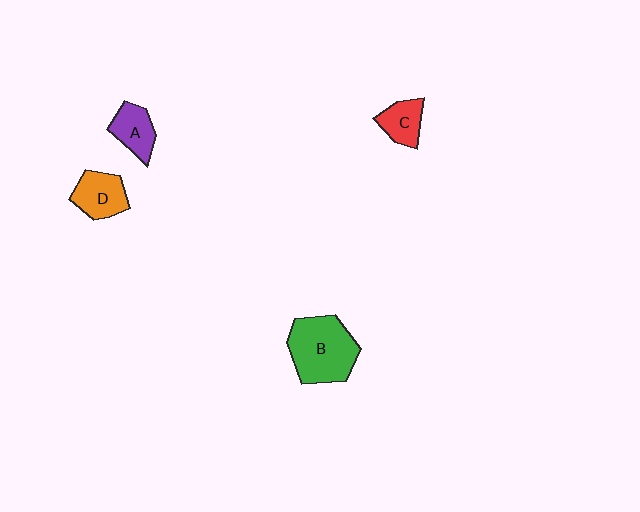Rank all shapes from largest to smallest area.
From largest to smallest: B (green), D (orange), A (purple), C (red).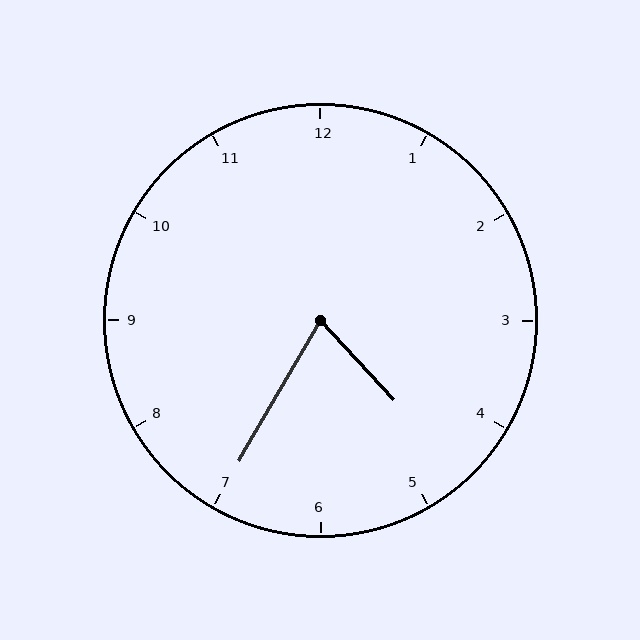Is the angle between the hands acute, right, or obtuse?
It is acute.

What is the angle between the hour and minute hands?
Approximately 72 degrees.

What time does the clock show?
4:35.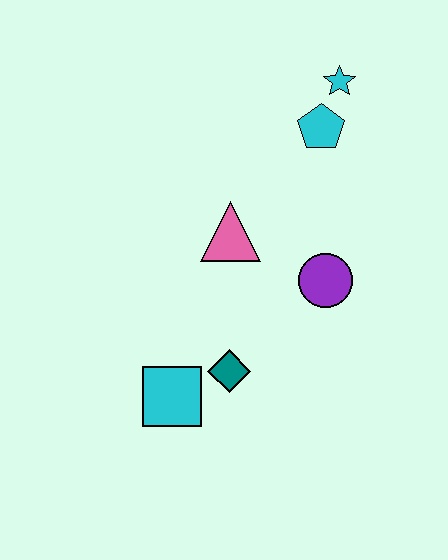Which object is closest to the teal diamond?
The cyan square is closest to the teal diamond.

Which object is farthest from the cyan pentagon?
The cyan square is farthest from the cyan pentagon.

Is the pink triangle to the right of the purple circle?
No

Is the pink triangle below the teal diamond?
No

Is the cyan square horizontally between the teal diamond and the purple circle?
No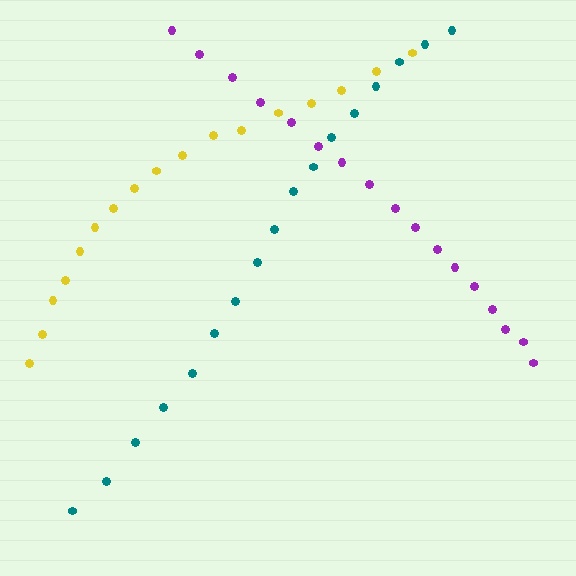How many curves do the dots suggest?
There are 3 distinct paths.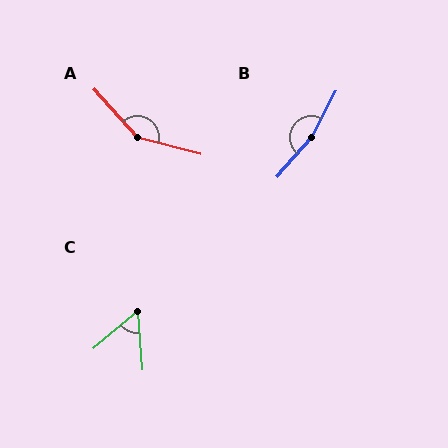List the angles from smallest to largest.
C (54°), A (147°), B (167°).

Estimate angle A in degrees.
Approximately 147 degrees.